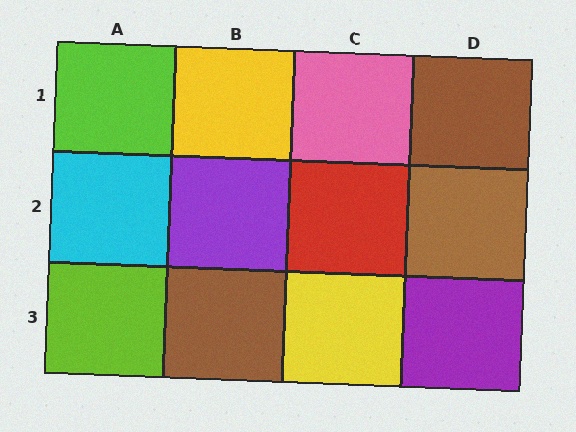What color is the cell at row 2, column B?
Purple.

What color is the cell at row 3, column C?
Yellow.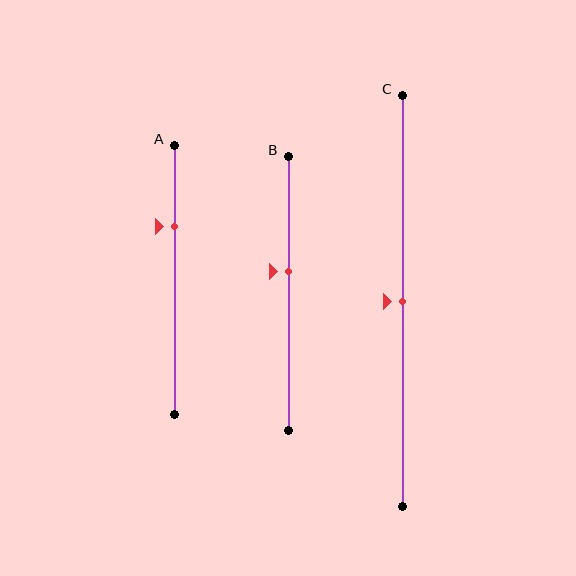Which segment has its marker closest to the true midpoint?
Segment C has its marker closest to the true midpoint.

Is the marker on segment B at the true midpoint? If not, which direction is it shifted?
No, the marker on segment B is shifted upward by about 8% of the segment length.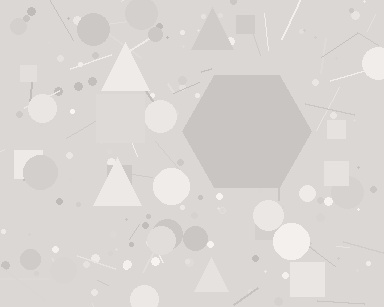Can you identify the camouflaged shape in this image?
The camouflaged shape is a hexagon.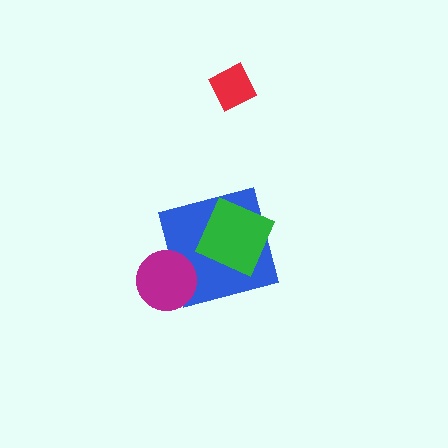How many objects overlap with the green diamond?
1 object overlaps with the green diamond.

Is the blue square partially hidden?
Yes, it is partially covered by another shape.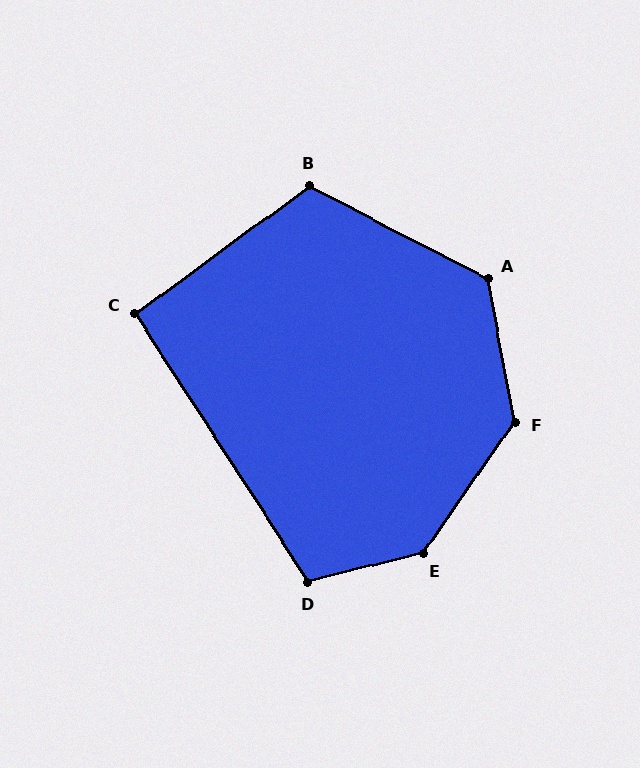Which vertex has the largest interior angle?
E, at approximately 139 degrees.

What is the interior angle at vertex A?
Approximately 128 degrees (obtuse).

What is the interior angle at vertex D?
Approximately 109 degrees (obtuse).